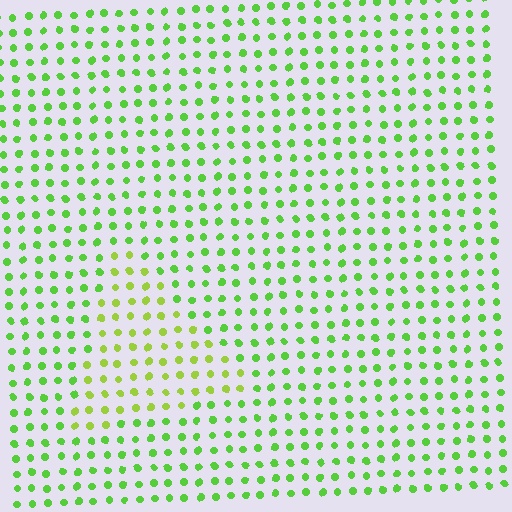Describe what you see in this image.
The image is filled with small lime elements in a uniform arrangement. A triangle-shaped region is visible where the elements are tinted to a slightly different hue, forming a subtle color boundary.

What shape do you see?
I see a triangle.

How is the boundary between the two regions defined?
The boundary is defined purely by a slight shift in hue (about 27 degrees). Spacing, size, and orientation are identical on both sides.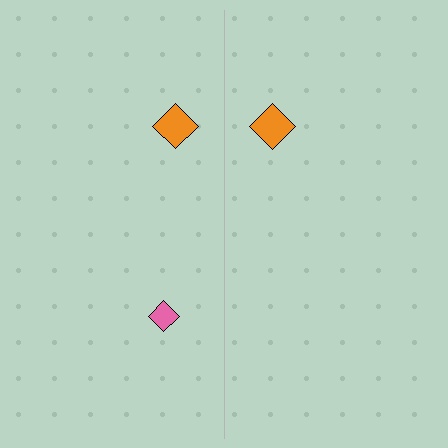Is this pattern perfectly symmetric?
No, the pattern is not perfectly symmetric. A pink diamond is missing from the right side.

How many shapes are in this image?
There are 3 shapes in this image.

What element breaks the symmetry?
A pink diamond is missing from the right side.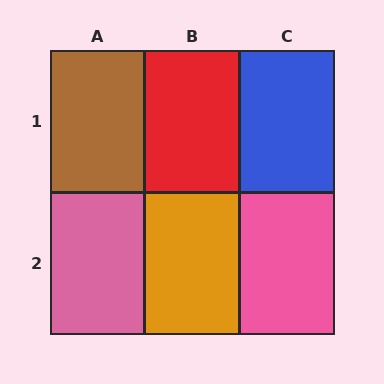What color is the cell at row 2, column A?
Pink.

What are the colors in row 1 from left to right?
Brown, red, blue.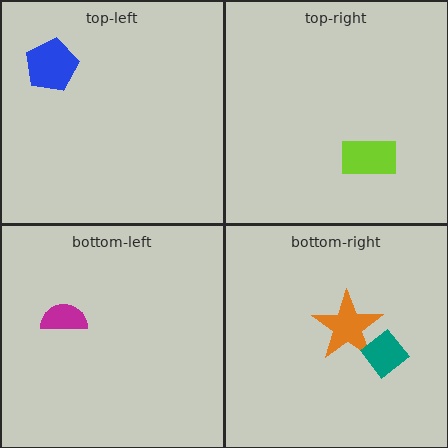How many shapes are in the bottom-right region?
2.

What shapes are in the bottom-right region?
The orange star, the teal diamond.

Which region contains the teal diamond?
The bottom-right region.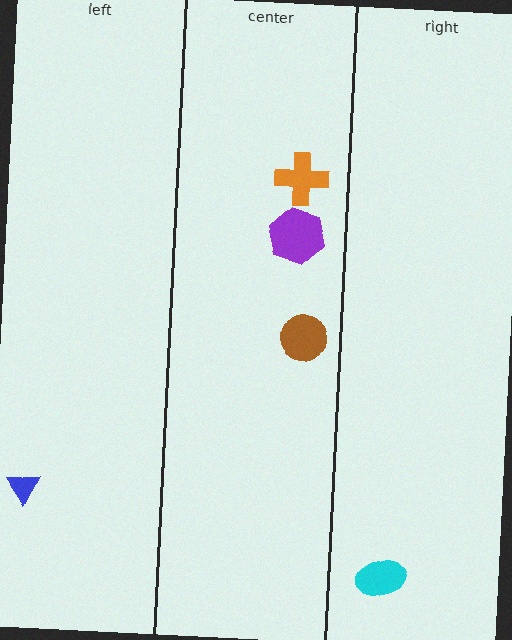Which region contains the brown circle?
The center region.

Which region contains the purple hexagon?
The center region.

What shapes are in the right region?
The cyan ellipse.